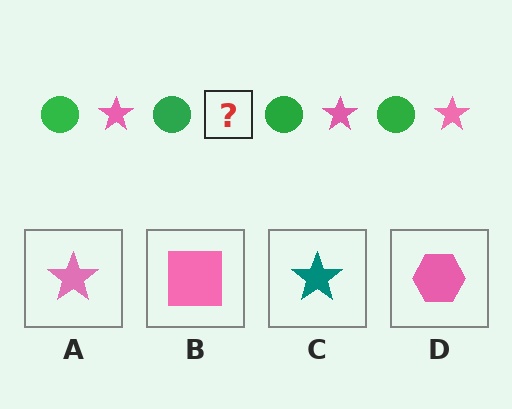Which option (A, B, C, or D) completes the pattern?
A.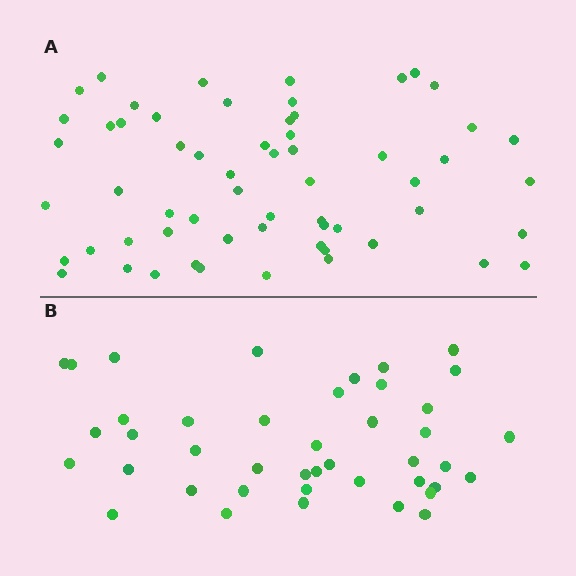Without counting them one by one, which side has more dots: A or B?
Region A (the top region) has more dots.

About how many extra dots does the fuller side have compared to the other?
Region A has approximately 20 more dots than region B.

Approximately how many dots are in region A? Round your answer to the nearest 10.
About 60 dots.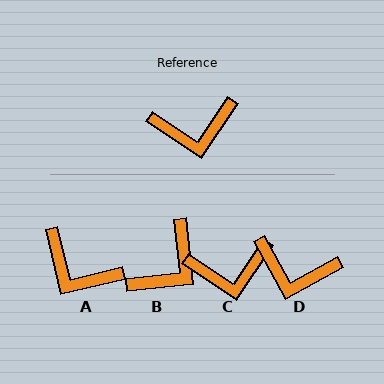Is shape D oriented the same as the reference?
No, it is off by about 27 degrees.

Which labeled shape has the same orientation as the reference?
C.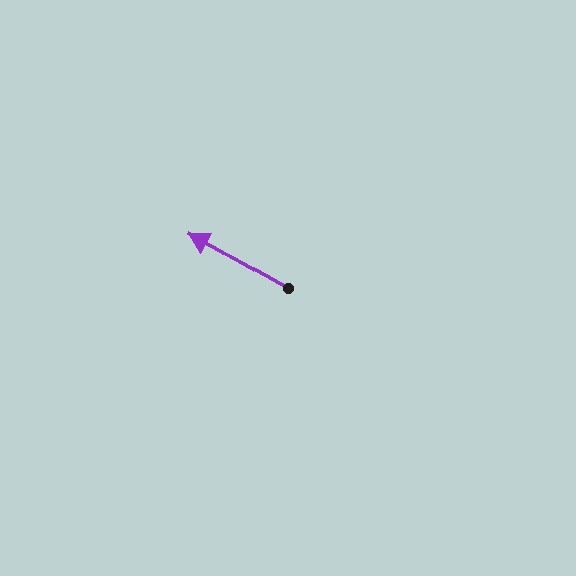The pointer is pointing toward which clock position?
Roughly 10 o'clock.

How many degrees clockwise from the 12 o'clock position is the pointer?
Approximately 299 degrees.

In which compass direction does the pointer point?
Northwest.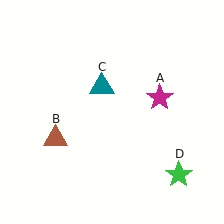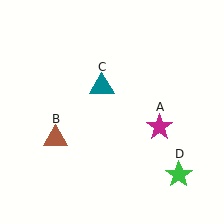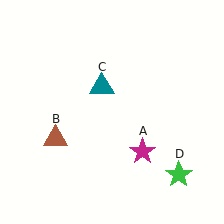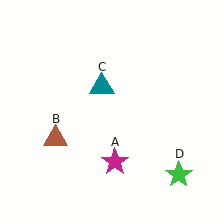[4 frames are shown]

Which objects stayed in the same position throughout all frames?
Brown triangle (object B) and teal triangle (object C) and green star (object D) remained stationary.